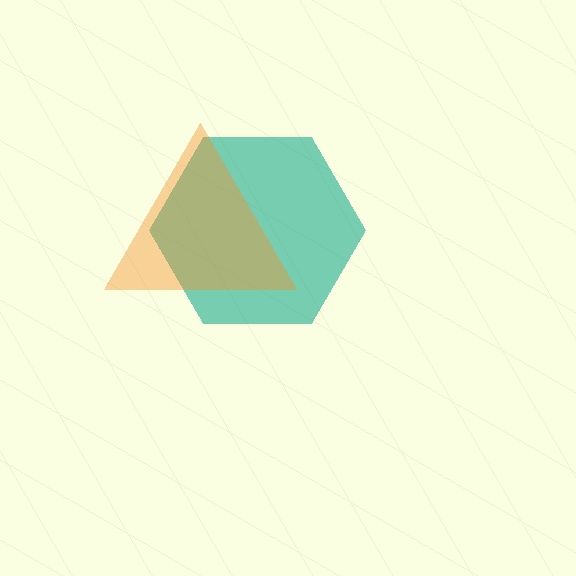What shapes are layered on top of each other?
The layered shapes are: a teal hexagon, an orange triangle.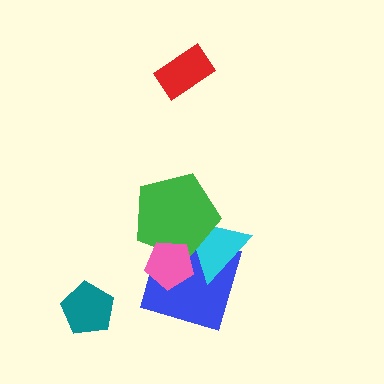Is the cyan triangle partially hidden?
Yes, it is partially covered by another shape.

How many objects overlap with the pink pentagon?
3 objects overlap with the pink pentagon.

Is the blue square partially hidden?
Yes, it is partially covered by another shape.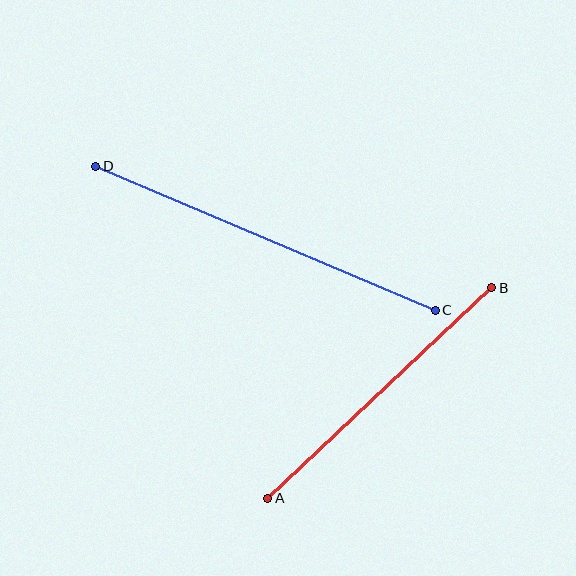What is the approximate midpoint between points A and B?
The midpoint is at approximately (380, 393) pixels.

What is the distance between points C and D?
The distance is approximately 369 pixels.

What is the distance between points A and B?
The distance is approximately 307 pixels.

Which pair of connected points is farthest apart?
Points C and D are farthest apart.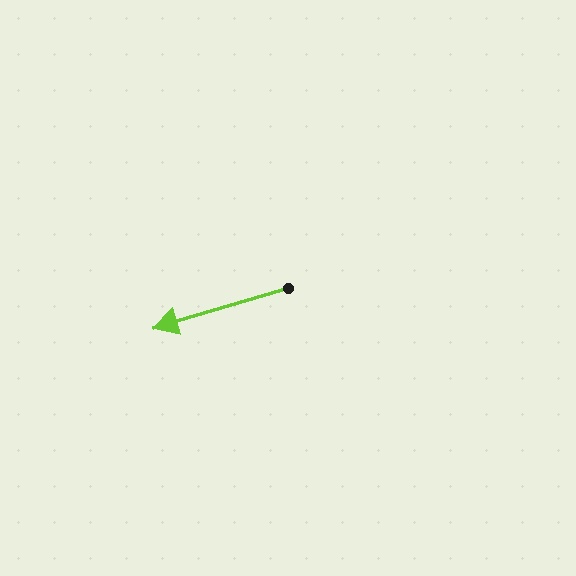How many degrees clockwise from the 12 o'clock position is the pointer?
Approximately 253 degrees.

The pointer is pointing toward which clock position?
Roughly 8 o'clock.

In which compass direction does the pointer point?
West.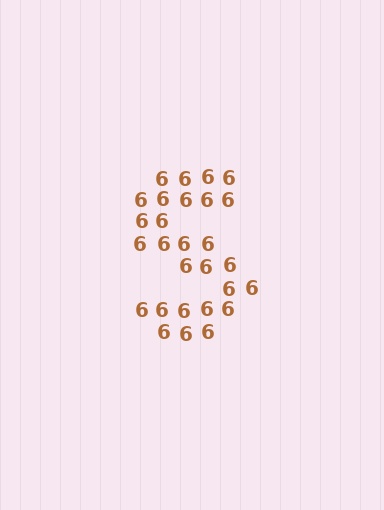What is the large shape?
The large shape is the letter S.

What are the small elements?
The small elements are digit 6's.